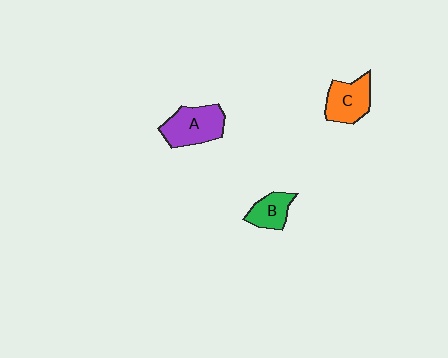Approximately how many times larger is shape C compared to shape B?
Approximately 1.4 times.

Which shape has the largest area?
Shape A (purple).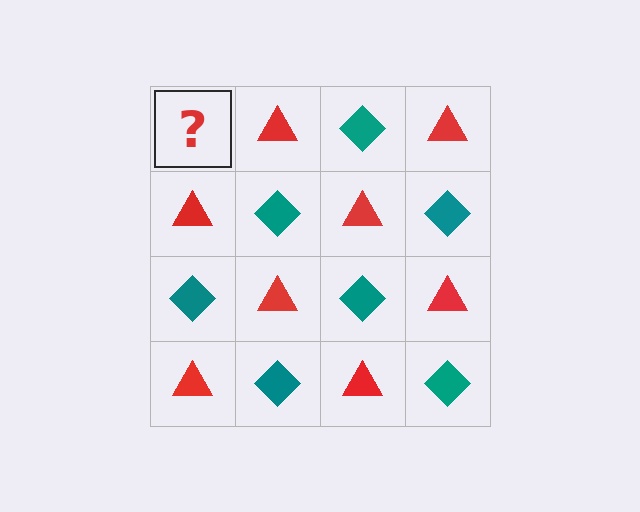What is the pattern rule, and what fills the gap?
The rule is that it alternates teal diamond and red triangle in a checkerboard pattern. The gap should be filled with a teal diamond.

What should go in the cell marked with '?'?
The missing cell should contain a teal diamond.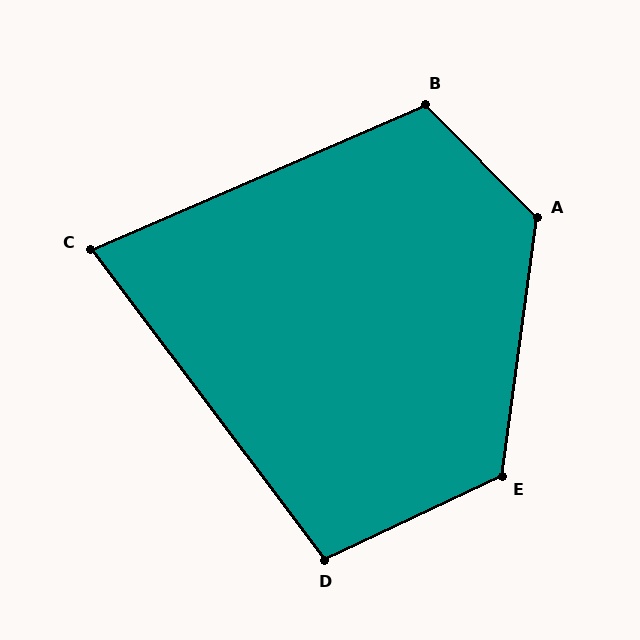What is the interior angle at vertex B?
Approximately 111 degrees (obtuse).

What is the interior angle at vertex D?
Approximately 102 degrees (obtuse).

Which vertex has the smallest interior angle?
C, at approximately 76 degrees.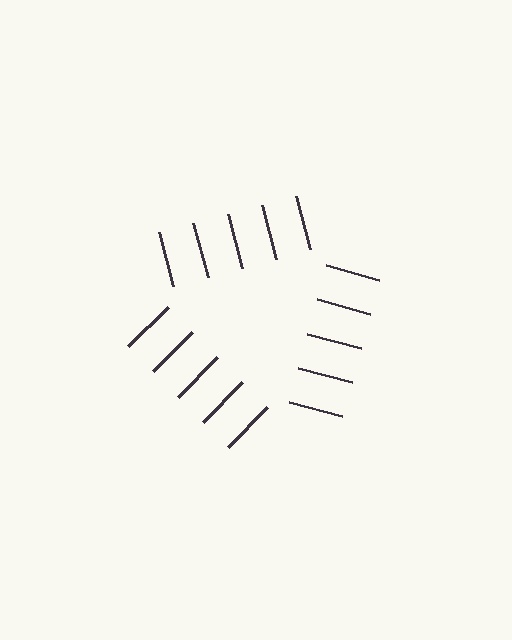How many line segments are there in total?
15 — 5 along each of the 3 edges.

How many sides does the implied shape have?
3 sides — the line-ends trace a triangle.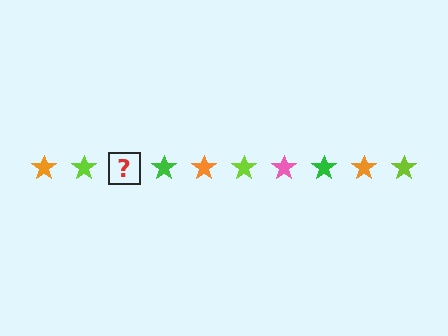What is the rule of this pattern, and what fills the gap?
The rule is that the pattern cycles through orange, lime, pink, green stars. The gap should be filled with a pink star.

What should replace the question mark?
The question mark should be replaced with a pink star.